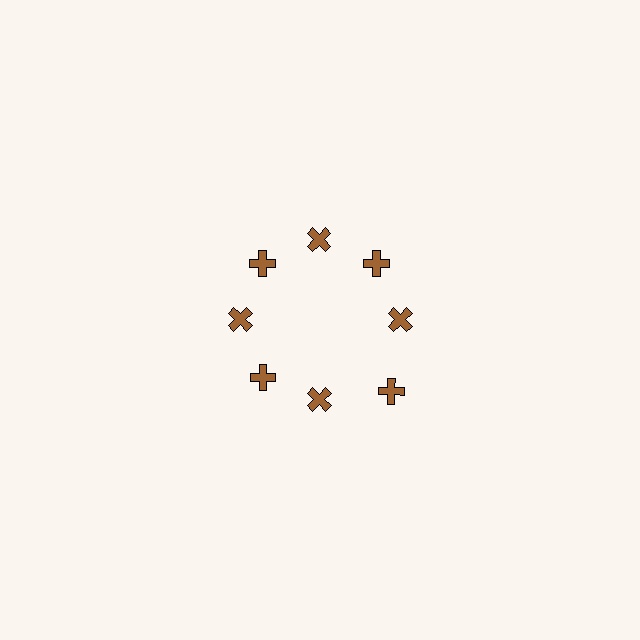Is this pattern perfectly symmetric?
No. The 8 brown crosses are arranged in a ring, but one element near the 4 o'clock position is pushed outward from the center, breaking the 8-fold rotational symmetry.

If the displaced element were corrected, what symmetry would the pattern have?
It would have 8-fold rotational symmetry — the pattern would map onto itself every 45 degrees.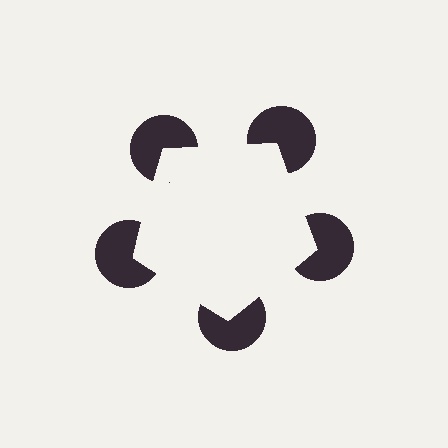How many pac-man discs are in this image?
There are 5 — one at each vertex of the illusory pentagon.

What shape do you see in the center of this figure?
An illusory pentagon — its edges are inferred from the aligned wedge cuts in the pac-man discs, not physically drawn.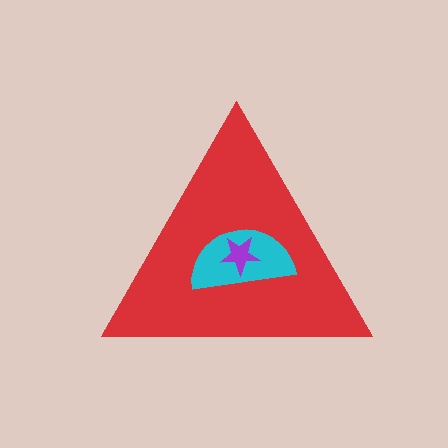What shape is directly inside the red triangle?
The cyan semicircle.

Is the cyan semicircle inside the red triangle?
Yes.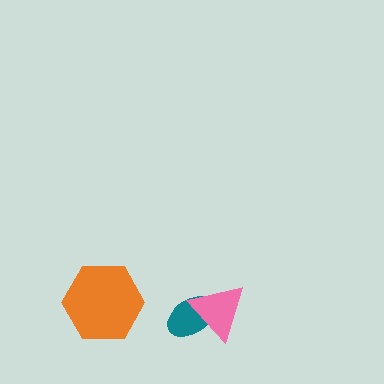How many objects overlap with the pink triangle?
1 object overlaps with the pink triangle.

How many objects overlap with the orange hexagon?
0 objects overlap with the orange hexagon.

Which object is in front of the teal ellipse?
The pink triangle is in front of the teal ellipse.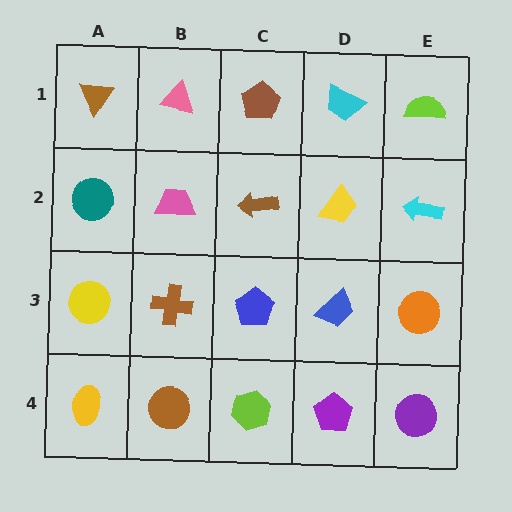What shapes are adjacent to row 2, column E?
A lime semicircle (row 1, column E), an orange circle (row 3, column E), a yellow trapezoid (row 2, column D).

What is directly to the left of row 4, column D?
A lime hexagon.